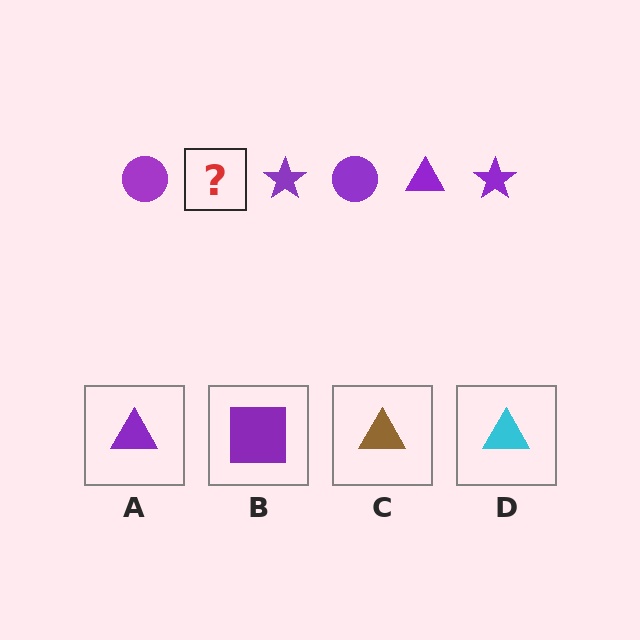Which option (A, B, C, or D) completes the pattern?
A.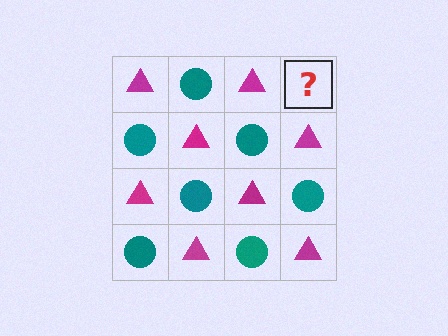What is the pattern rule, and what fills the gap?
The rule is that it alternates magenta triangle and teal circle in a checkerboard pattern. The gap should be filled with a teal circle.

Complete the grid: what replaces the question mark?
The question mark should be replaced with a teal circle.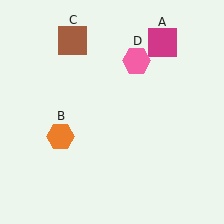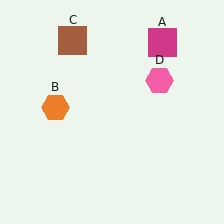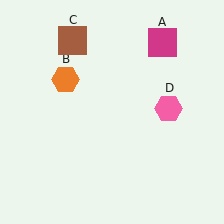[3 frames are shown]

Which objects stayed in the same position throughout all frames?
Magenta square (object A) and brown square (object C) remained stationary.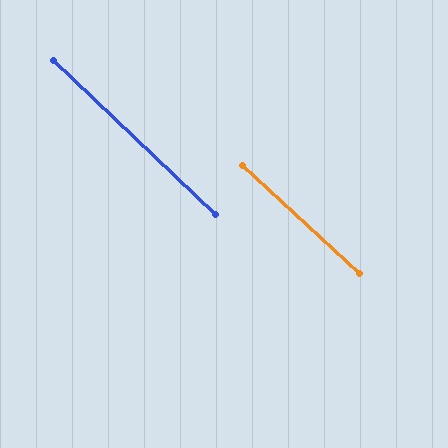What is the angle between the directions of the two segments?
Approximately 1 degree.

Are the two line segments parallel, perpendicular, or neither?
Parallel — their directions differ by only 0.8°.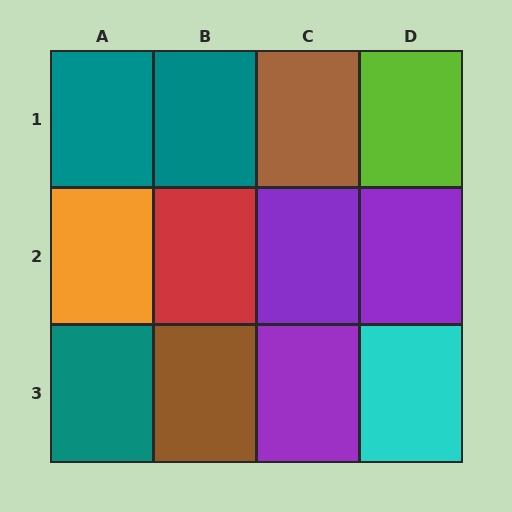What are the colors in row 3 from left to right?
Teal, brown, purple, cyan.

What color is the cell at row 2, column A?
Orange.